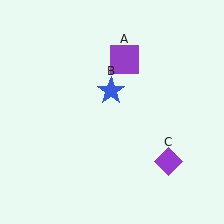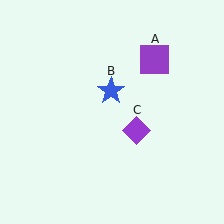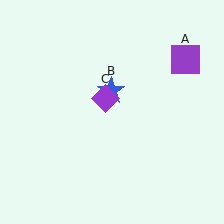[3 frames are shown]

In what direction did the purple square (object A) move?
The purple square (object A) moved right.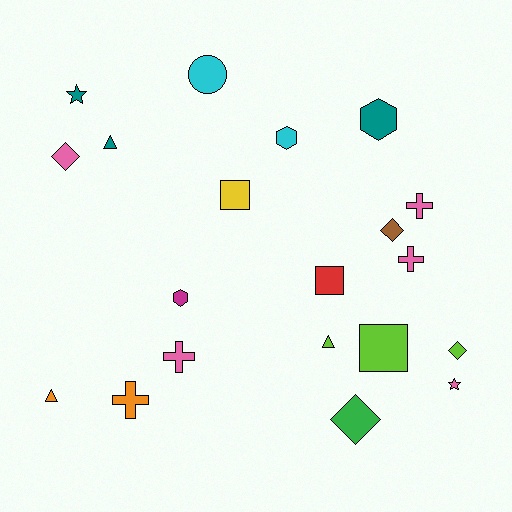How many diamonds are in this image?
There are 4 diamonds.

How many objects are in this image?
There are 20 objects.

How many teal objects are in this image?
There are 3 teal objects.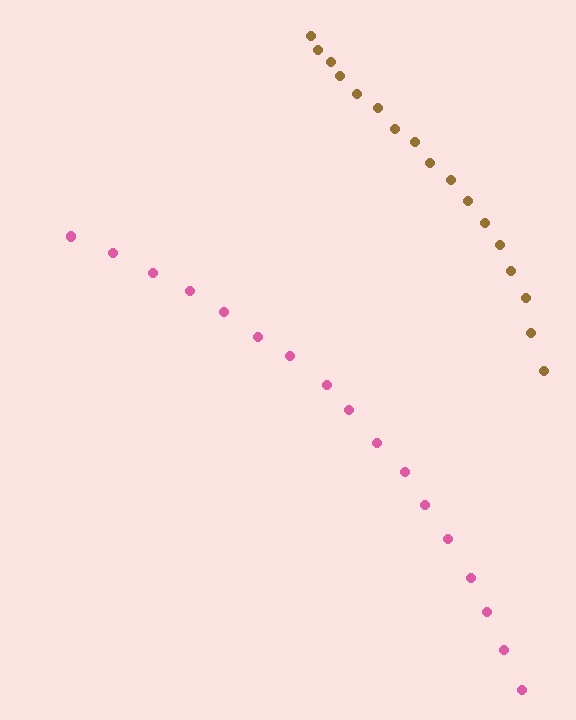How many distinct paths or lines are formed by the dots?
There are 2 distinct paths.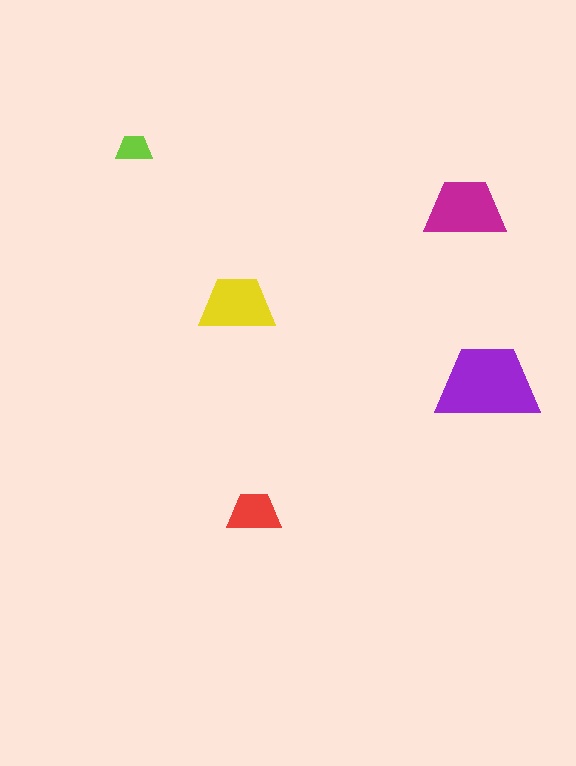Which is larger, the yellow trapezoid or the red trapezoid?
The yellow one.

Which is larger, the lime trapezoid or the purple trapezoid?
The purple one.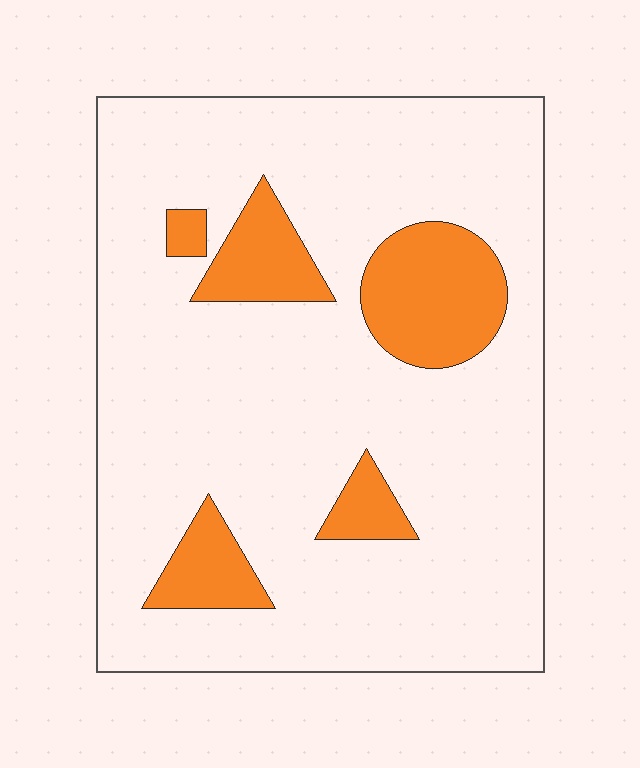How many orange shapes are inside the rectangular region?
5.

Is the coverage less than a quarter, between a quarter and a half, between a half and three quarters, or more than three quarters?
Less than a quarter.